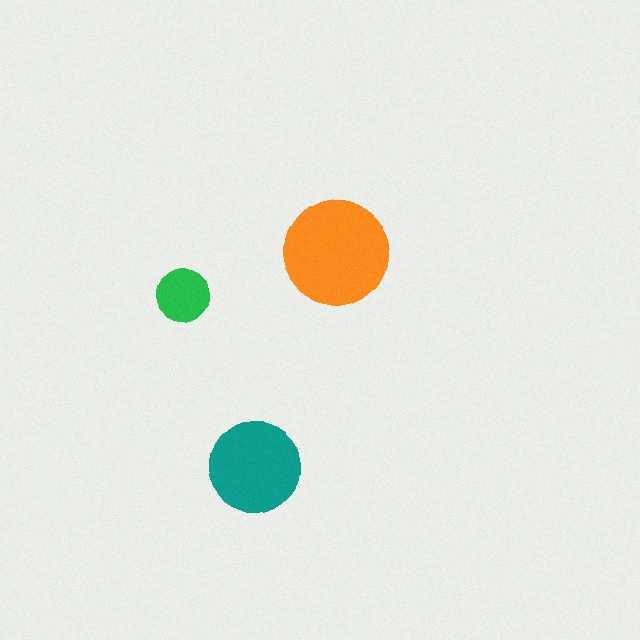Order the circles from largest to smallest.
the orange one, the teal one, the green one.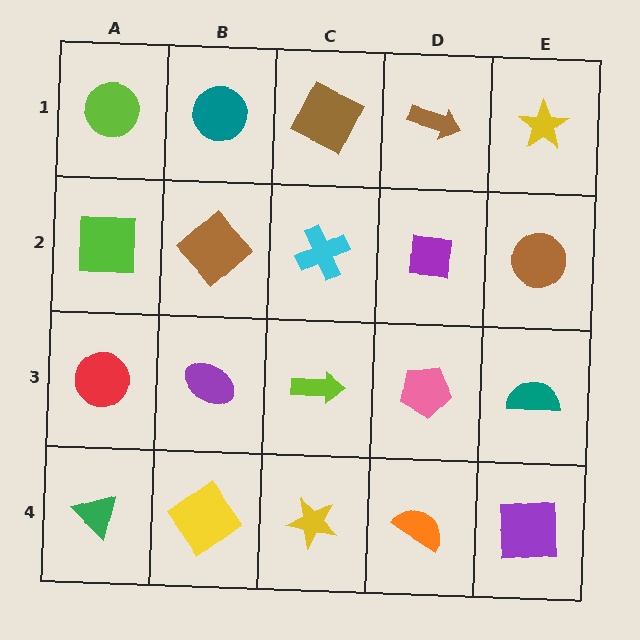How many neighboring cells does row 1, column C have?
3.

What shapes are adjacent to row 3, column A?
A lime square (row 2, column A), a green triangle (row 4, column A), a purple ellipse (row 3, column B).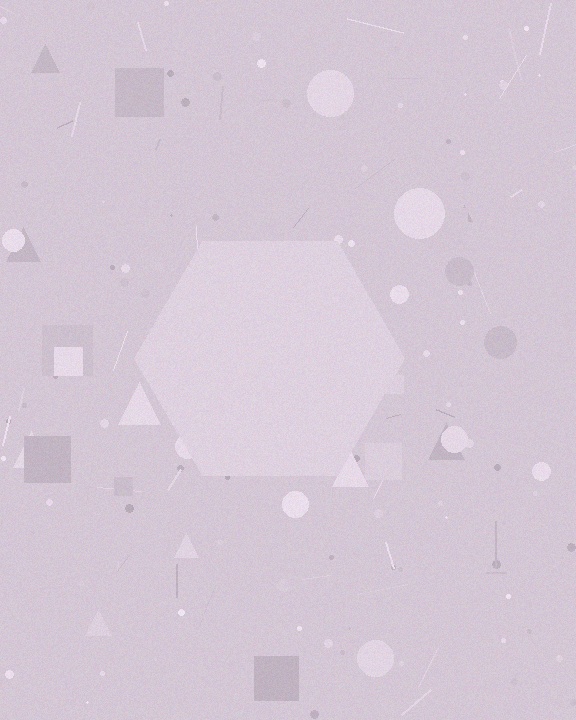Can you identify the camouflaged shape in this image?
The camouflaged shape is a hexagon.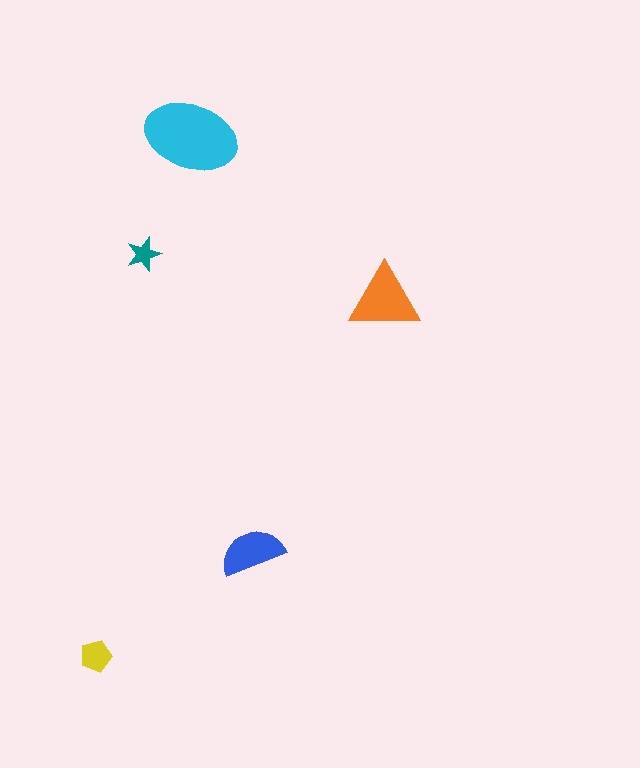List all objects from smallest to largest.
The teal star, the yellow pentagon, the blue semicircle, the orange triangle, the cyan ellipse.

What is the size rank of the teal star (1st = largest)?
5th.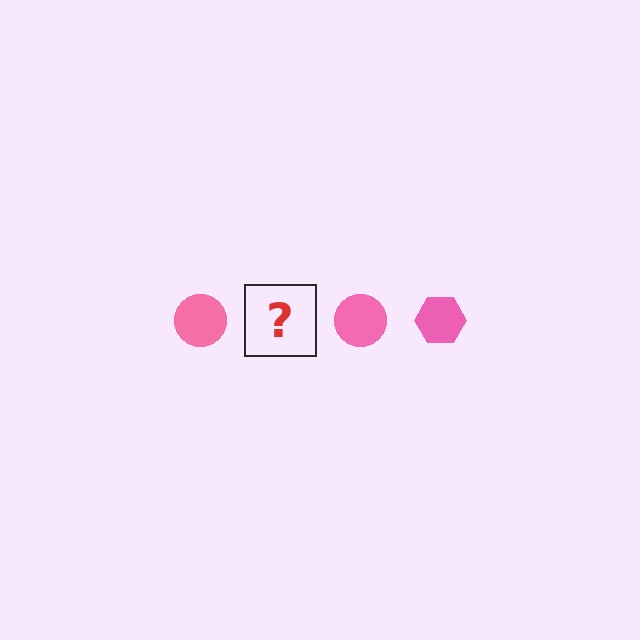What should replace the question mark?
The question mark should be replaced with a pink hexagon.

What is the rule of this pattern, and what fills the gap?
The rule is that the pattern cycles through circle, hexagon shapes in pink. The gap should be filled with a pink hexagon.